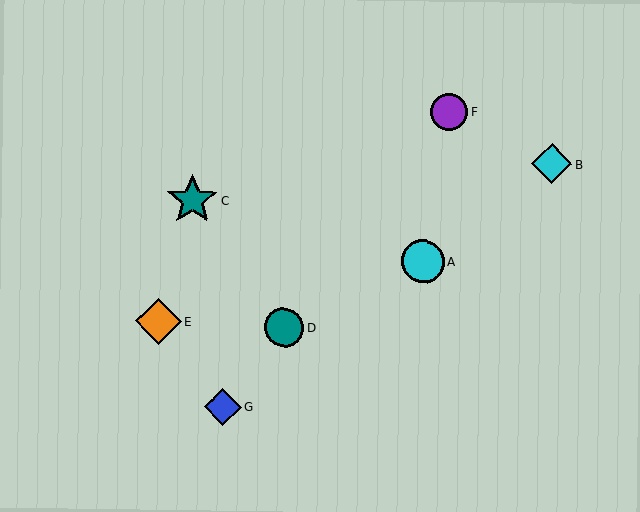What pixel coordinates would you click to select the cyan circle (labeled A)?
Click at (423, 262) to select the cyan circle A.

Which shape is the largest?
The teal star (labeled C) is the largest.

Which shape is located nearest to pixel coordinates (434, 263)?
The cyan circle (labeled A) at (423, 262) is nearest to that location.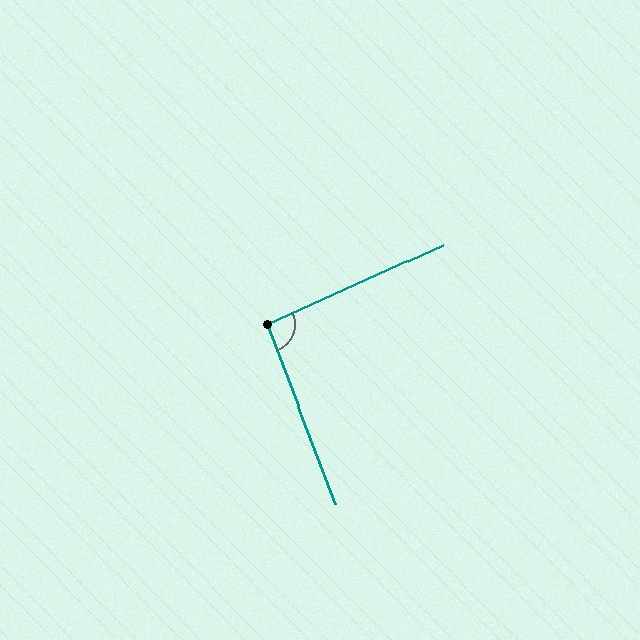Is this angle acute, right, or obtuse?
It is approximately a right angle.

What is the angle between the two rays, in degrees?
Approximately 93 degrees.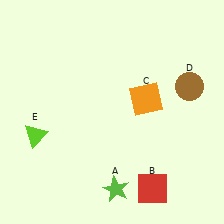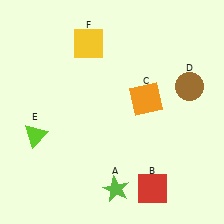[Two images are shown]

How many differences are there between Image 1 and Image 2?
There is 1 difference between the two images.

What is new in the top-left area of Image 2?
A yellow square (F) was added in the top-left area of Image 2.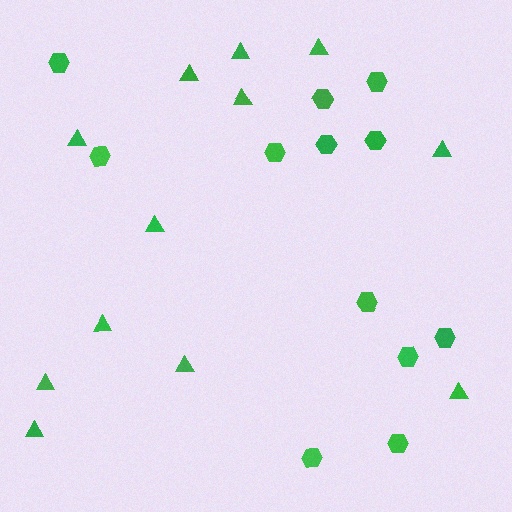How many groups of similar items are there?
There are 2 groups: one group of triangles (12) and one group of hexagons (12).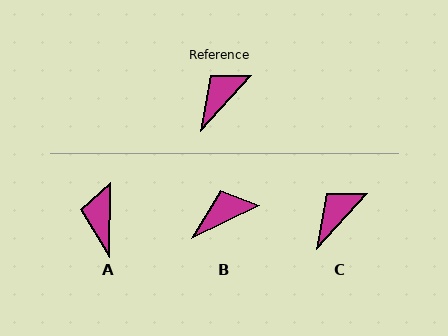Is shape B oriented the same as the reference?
No, it is off by about 22 degrees.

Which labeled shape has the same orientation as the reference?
C.